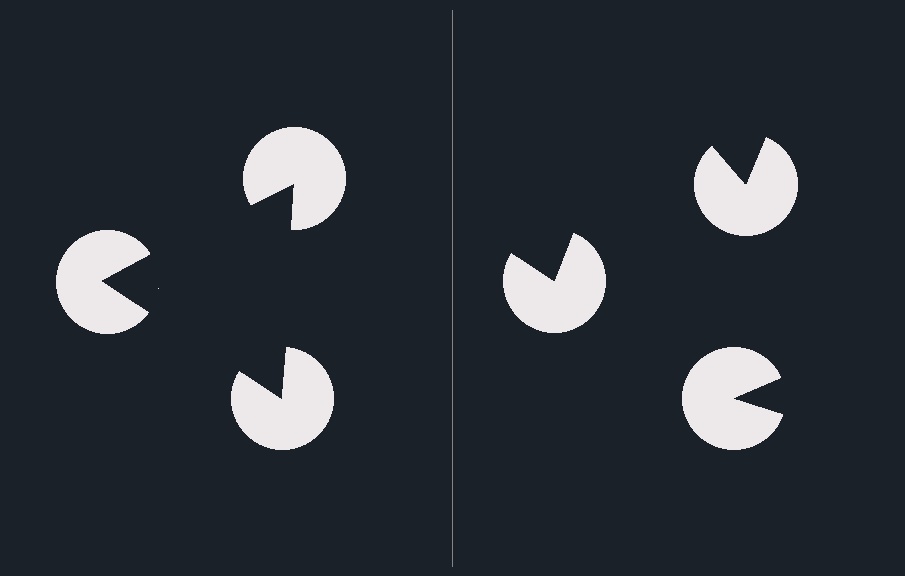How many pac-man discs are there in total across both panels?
6 — 3 on each side.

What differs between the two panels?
The pac-man discs are positioned identically on both sides; only the wedge orientations differ. On the left they align to a triangle; on the right they are misaligned.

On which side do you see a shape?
An illusory triangle appears on the left side. On the right side the wedge cuts are rotated, so no coherent shape forms.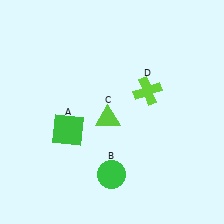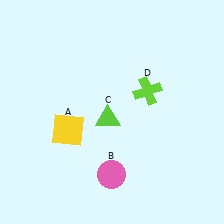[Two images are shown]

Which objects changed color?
A changed from green to yellow. B changed from green to pink.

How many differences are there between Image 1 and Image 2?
There are 2 differences between the two images.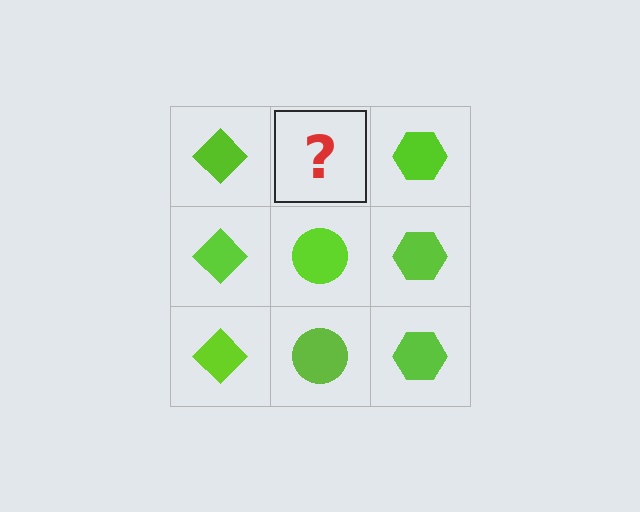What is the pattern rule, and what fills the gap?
The rule is that each column has a consistent shape. The gap should be filled with a lime circle.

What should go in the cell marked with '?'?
The missing cell should contain a lime circle.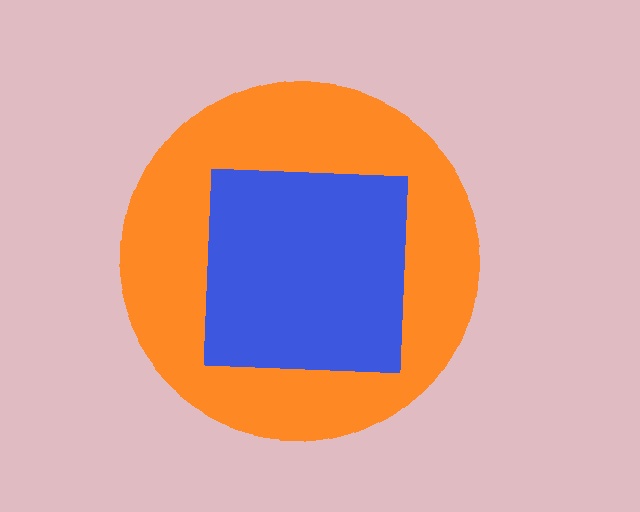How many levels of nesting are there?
2.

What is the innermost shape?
The blue square.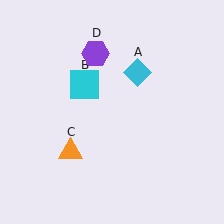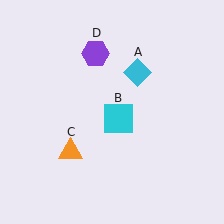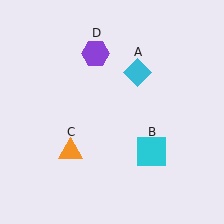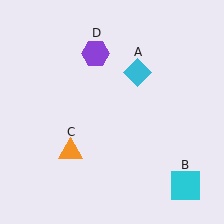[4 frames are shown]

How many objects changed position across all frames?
1 object changed position: cyan square (object B).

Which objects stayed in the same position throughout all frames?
Cyan diamond (object A) and orange triangle (object C) and purple hexagon (object D) remained stationary.